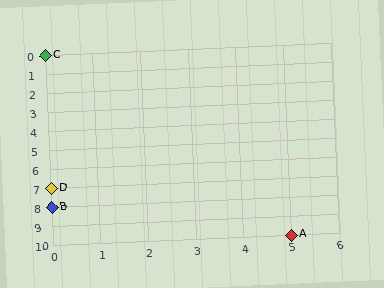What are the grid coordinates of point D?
Point D is at grid coordinates (0, 7).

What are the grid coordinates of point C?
Point C is at grid coordinates (0, 0).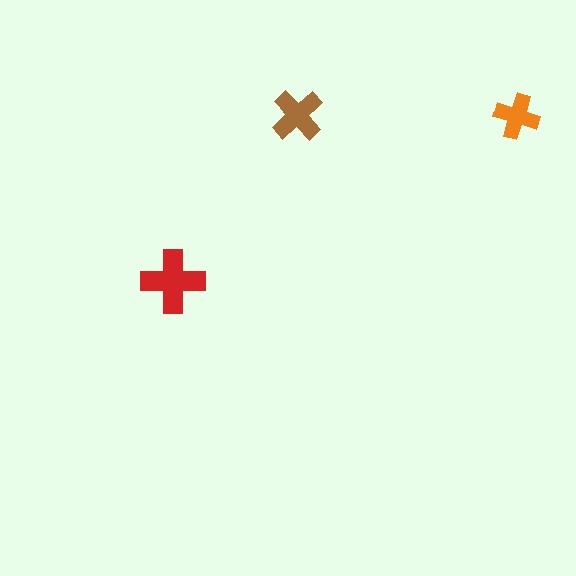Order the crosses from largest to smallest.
the red one, the brown one, the orange one.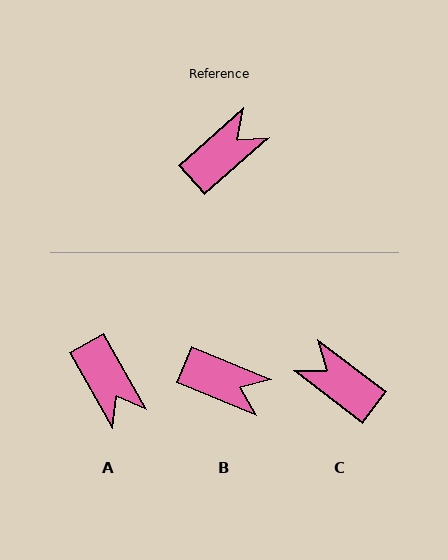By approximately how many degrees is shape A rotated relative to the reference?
Approximately 102 degrees clockwise.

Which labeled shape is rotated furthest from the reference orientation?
C, about 102 degrees away.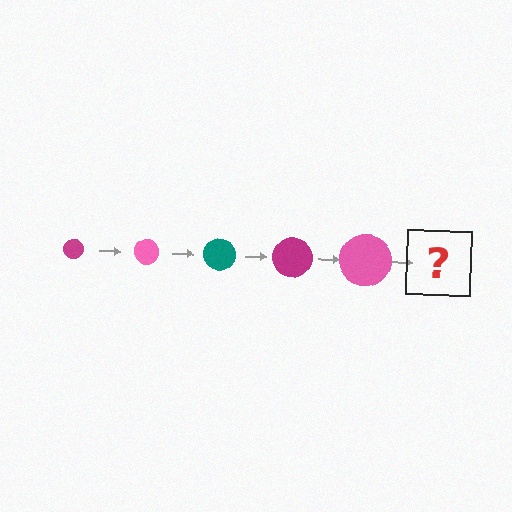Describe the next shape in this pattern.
It should be a teal circle, larger than the previous one.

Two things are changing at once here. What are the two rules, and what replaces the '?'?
The two rules are that the circle grows larger each step and the color cycles through magenta, pink, and teal. The '?' should be a teal circle, larger than the previous one.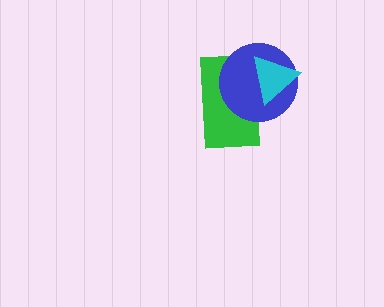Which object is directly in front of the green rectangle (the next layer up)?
The blue circle is directly in front of the green rectangle.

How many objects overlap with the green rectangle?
2 objects overlap with the green rectangle.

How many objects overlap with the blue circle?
2 objects overlap with the blue circle.